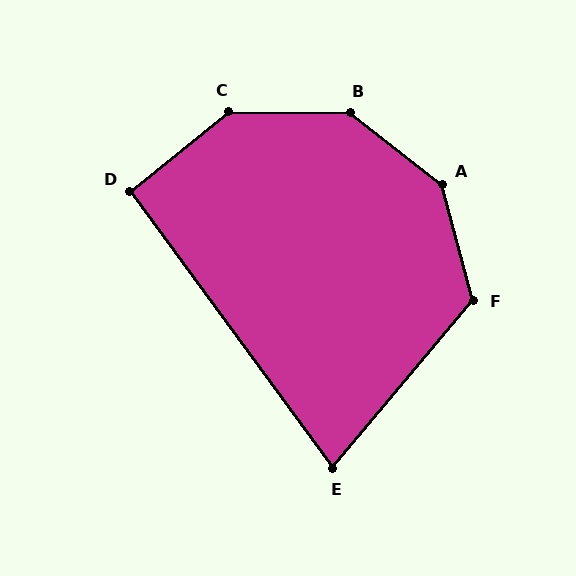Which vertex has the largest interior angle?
A, at approximately 143 degrees.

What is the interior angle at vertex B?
Approximately 143 degrees (obtuse).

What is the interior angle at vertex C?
Approximately 141 degrees (obtuse).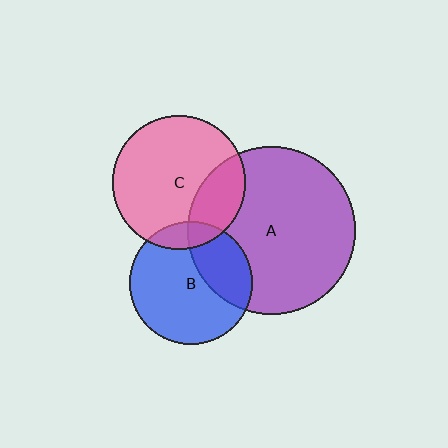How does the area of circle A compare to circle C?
Approximately 1.6 times.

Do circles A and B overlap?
Yes.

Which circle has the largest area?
Circle A (purple).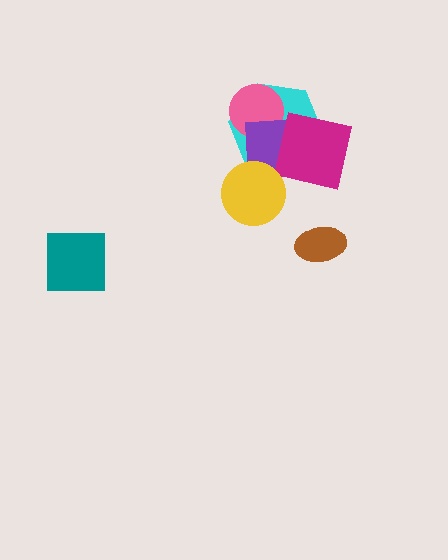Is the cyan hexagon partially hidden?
Yes, it is partially covered by another shape.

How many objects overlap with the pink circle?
2 objects overlap with the pink circle.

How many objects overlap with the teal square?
0 objects overlap with the teal square.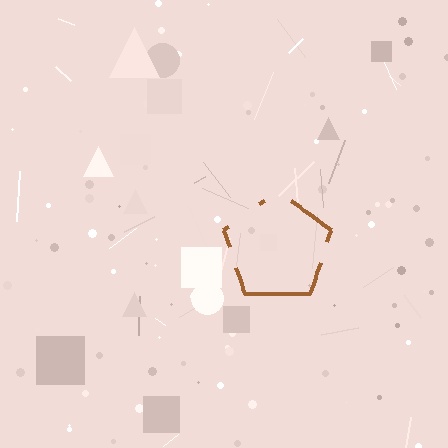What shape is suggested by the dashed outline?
The dashed outline suggests a pentagon.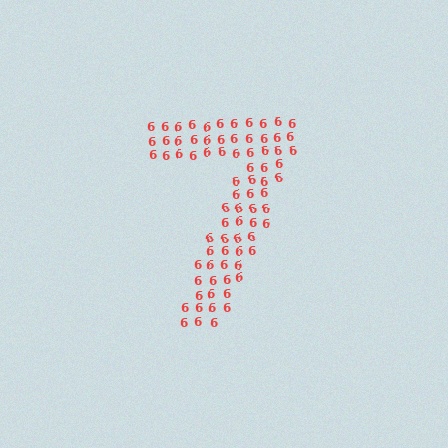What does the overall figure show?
The overall figure shows the digit 7.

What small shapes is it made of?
It is made of small digit 6's.